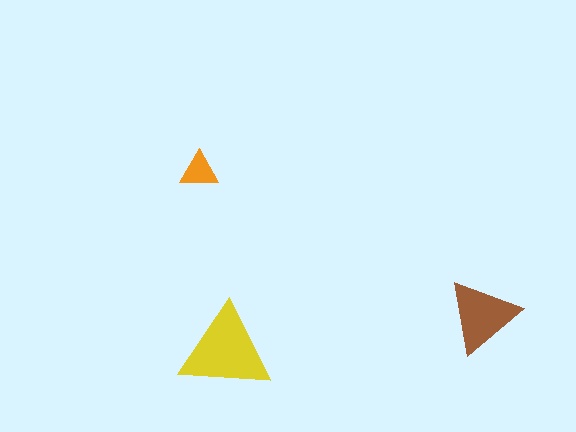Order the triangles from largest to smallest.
the yellow one, the brown one, the orange one.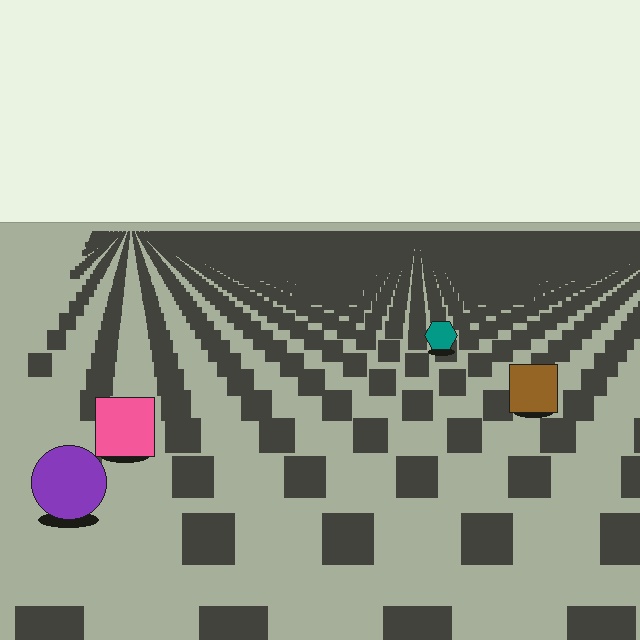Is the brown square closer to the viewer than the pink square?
No. The pink square is closer — you can tell from the texture gradient: the ground texture is coarser near it.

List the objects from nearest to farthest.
From nearest to farthest: the purple circle, the pink square, the brown square, the teal hexagon.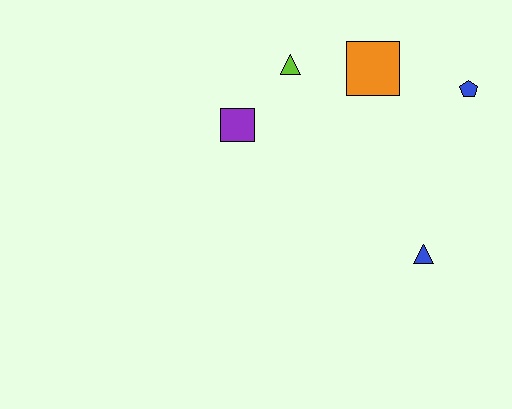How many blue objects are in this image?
There are 2 blue objects.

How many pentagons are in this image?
There is 1 pentagon.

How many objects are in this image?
There are 5 objects.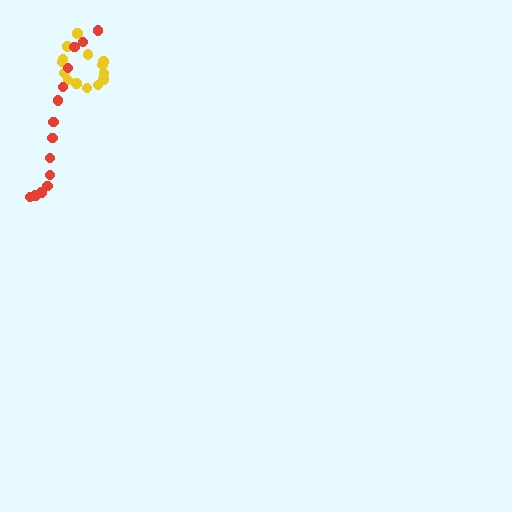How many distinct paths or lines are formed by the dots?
There are 2 distinct paths.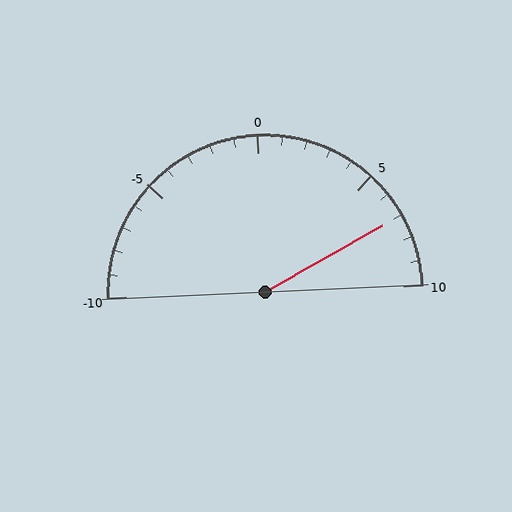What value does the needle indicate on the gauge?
The needle indicates approximately 7.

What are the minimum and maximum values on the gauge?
The gauge ranges from -10 to 10.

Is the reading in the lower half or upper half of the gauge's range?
The reading is in the upper half of the range (-10 to 10).